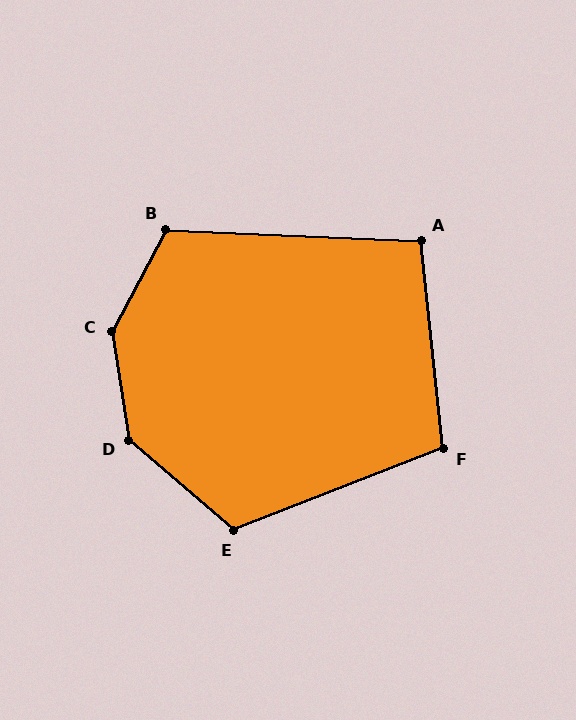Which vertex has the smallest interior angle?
A, at approximately 99 degrees.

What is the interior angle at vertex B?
Approximately 115 degrees (obtuse).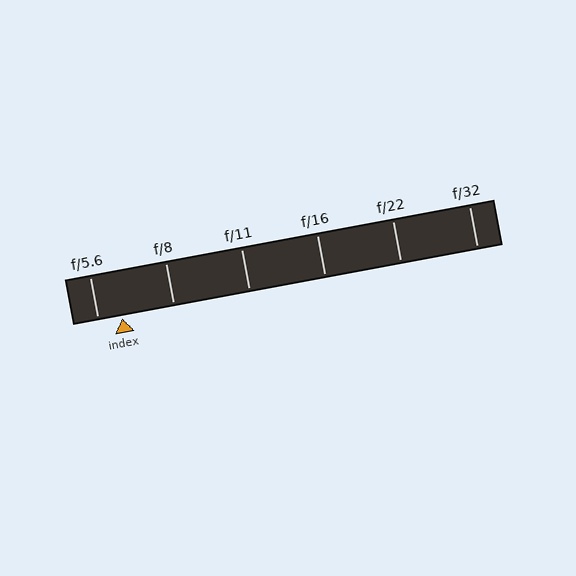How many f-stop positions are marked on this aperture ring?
There are 6 f-stop positions marked.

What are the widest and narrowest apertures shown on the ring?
The widest aperture shown is f/5.6 and the narrowest is f/32.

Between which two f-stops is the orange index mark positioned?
The index mark is between f/5.6 and f/8.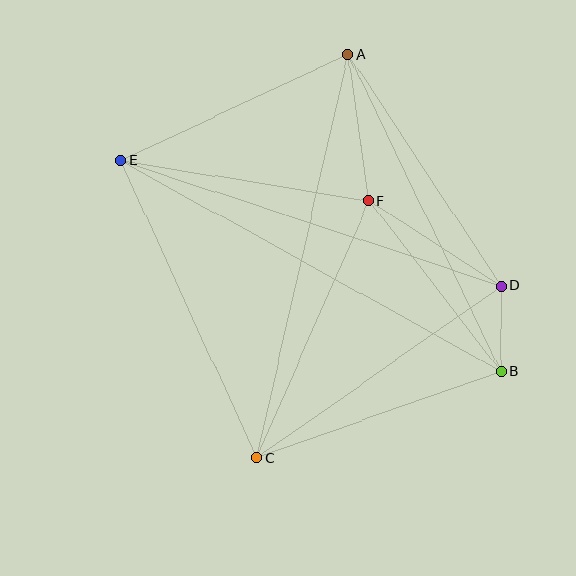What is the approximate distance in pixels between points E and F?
The distance between E and F is approximately 251 pixels.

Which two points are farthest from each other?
Points B and E are farthest from each other.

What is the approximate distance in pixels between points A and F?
The distance between A and F is approximately 148 pixels.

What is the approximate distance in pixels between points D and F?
The distance between D and F is approximately 157 pixels.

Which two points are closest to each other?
Points B and D are closest to each other.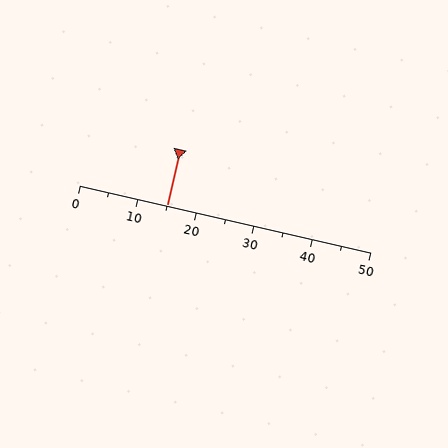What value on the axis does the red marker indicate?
The marker indicates approximately 15.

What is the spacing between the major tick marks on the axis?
The major ticks are spaced 10 apart.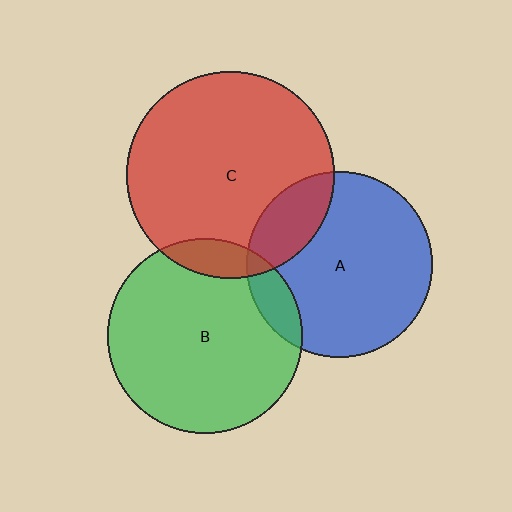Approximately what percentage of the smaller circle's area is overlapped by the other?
Approximately 10%.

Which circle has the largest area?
Circle C (red).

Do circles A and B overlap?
Yes.